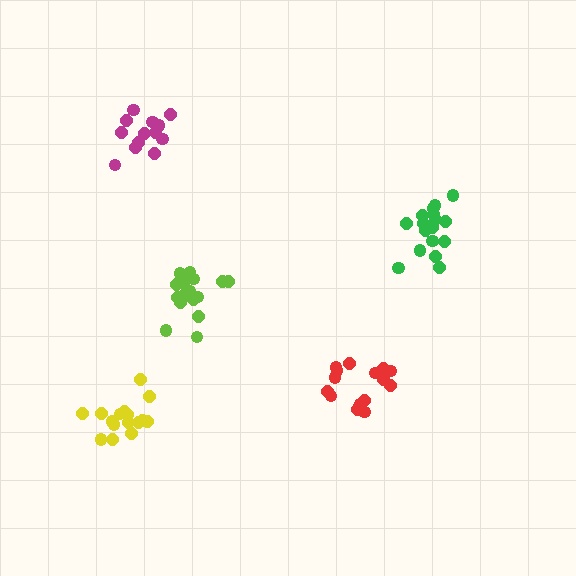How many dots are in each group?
Group 1: 13 dots, Group 2: 16 dots, Group 3: 17 dots, Group 4: 17 dots, Group 5: 16 dots (79 total).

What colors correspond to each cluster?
The clusters are colored: magenta, red, green, lime, yellow.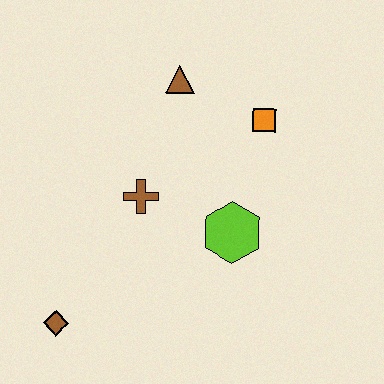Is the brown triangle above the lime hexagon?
Yes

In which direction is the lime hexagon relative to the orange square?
The lime hexagon is below the orange square.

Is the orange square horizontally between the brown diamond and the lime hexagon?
No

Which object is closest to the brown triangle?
The orange square is closest to the brown triangle.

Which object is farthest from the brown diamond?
The orange square is farthest from the brown diamond.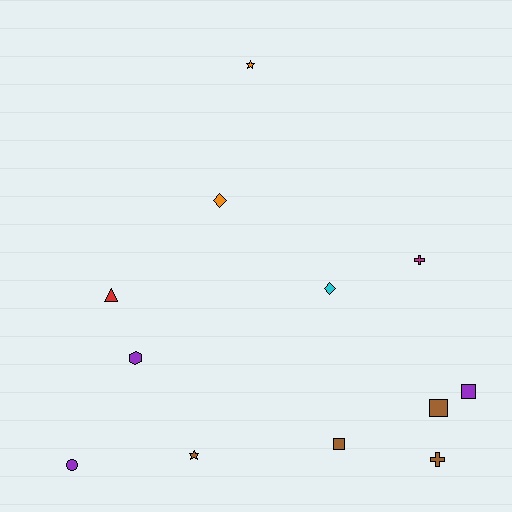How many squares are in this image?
There are 3 squares.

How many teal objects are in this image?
There are no teal objects.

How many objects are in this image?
There are 12 objects.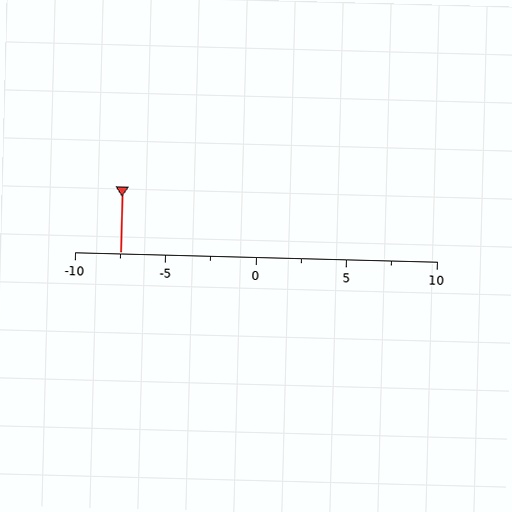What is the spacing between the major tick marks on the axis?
The major ticks are spaced 5 apart.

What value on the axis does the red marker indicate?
The marker indicates approximately -7.5.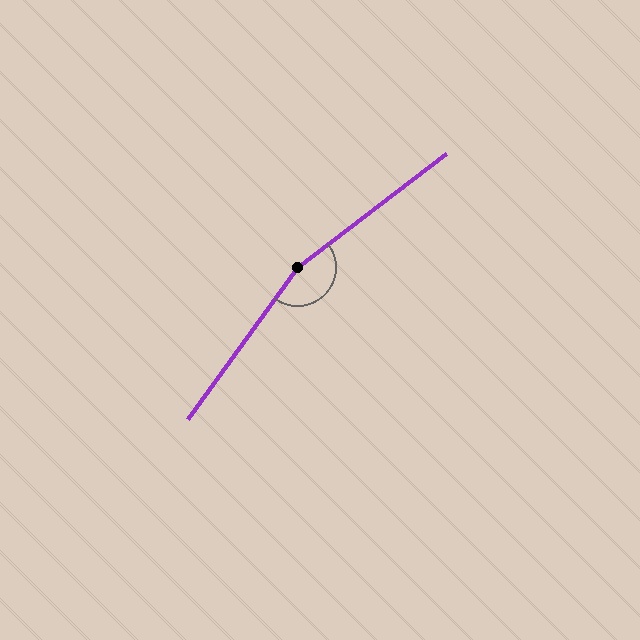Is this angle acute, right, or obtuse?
It is obtuse.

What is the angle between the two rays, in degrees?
Approximately 163 degrees.